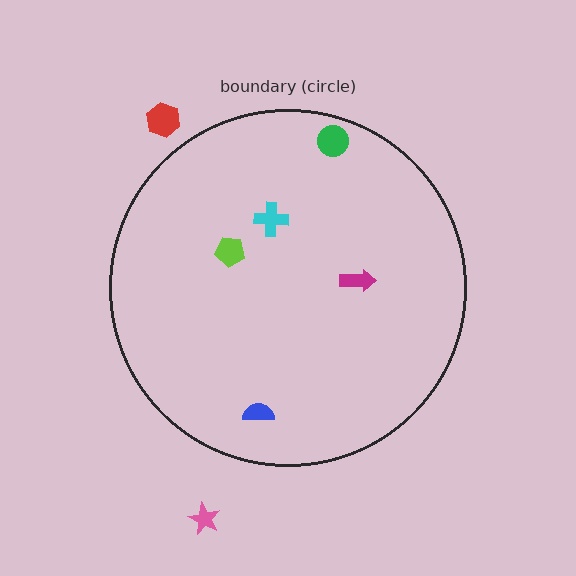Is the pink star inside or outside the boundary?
Outside.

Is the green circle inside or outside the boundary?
Inside.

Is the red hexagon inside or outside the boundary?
Outside.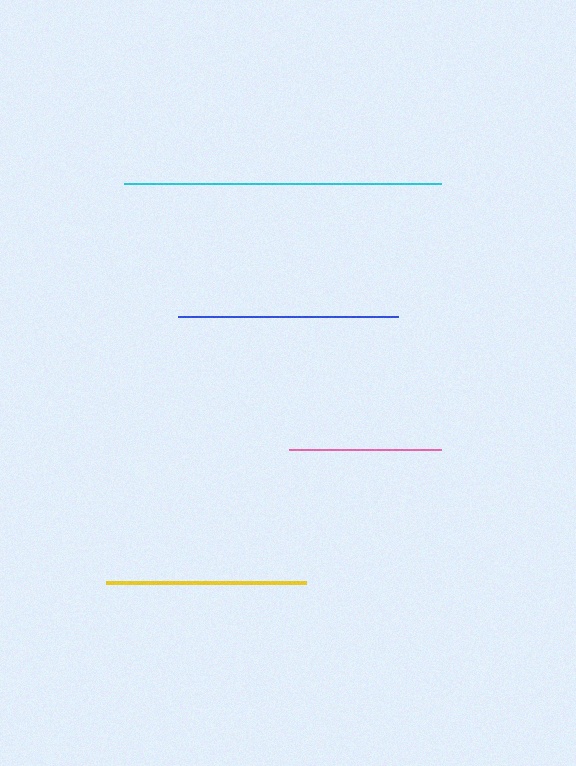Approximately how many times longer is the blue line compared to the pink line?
The blue line is approximately 1.4 times the length of the pink line.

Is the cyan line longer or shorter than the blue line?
The cyan line is longer than the blue line.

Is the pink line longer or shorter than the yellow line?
The yellow line is longer than the pink line.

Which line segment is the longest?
The cyan line is the longest at approximately 317 pixels.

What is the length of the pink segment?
The pink segment is approximately 152 pixels long.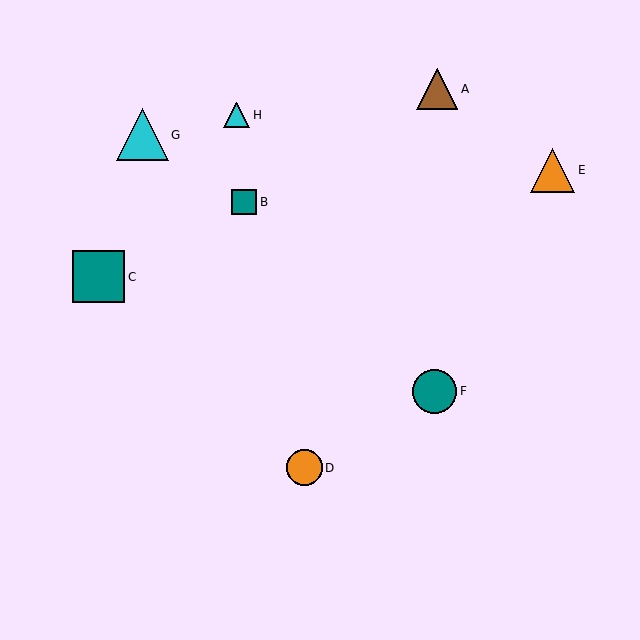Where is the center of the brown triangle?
The center of the brown triangle is at (437, 89).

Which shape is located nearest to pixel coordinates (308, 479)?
The orange circle (labeled D) at (304, 468) is nearest to that location.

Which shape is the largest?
The teal square (labeled C) is the largest.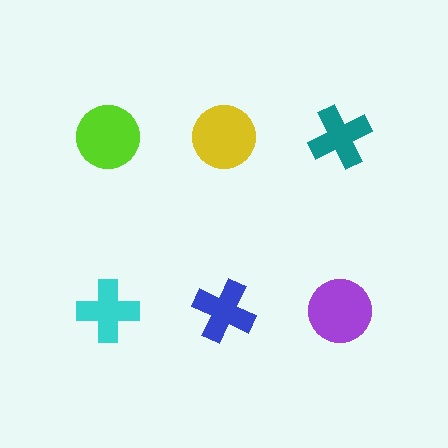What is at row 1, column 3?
A teal cross.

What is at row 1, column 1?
A lime circle.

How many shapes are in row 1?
3 shapes.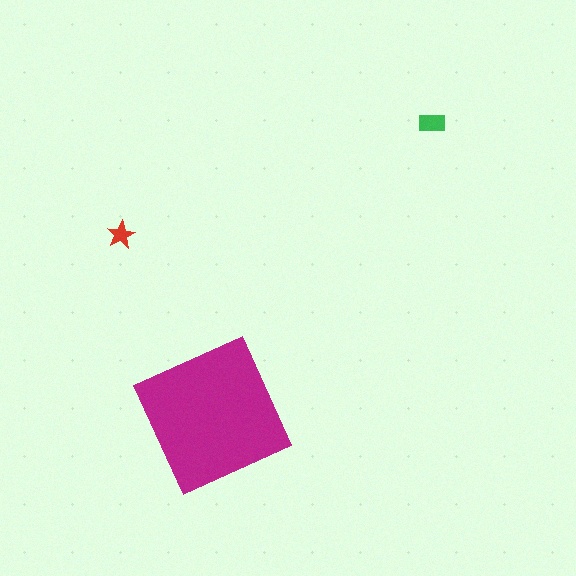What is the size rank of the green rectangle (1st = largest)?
2nd.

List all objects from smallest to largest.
The red star, the green rectangle, the magenta square.